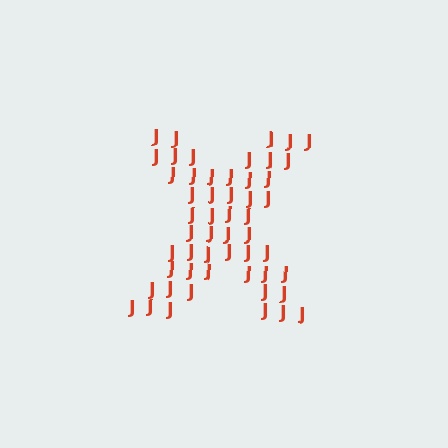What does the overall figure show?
The overall figure shows the letter X.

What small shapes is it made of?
It is made of small letter J's.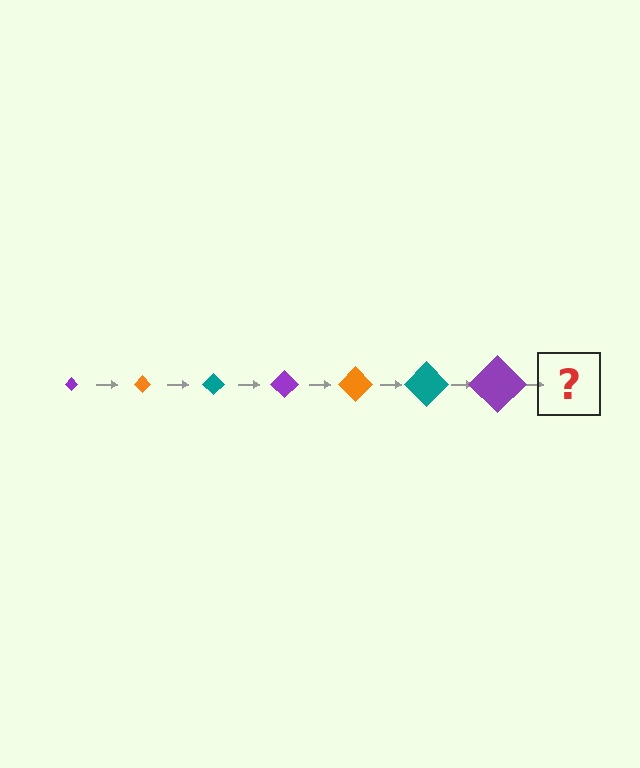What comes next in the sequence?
The next element should be an orange diamond, larger than the previous one.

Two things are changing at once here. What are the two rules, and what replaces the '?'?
The two rules are that the diamond grows larger each step and the color cycles through purple, orange, and teal. The '?' should be an orange diamond, larger than the previous one.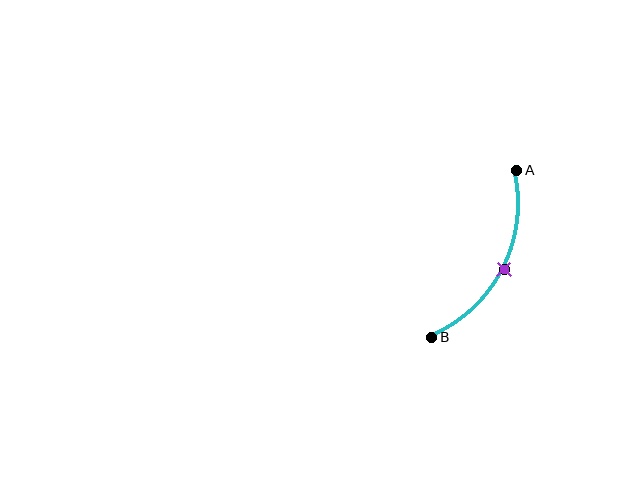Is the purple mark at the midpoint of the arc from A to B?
Yes. The purple mark lies on the arc at equal arc-length from both A and B — it is the arc midpoint.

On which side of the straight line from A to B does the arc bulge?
The arc bulges to the right of the straight line connecting A and B.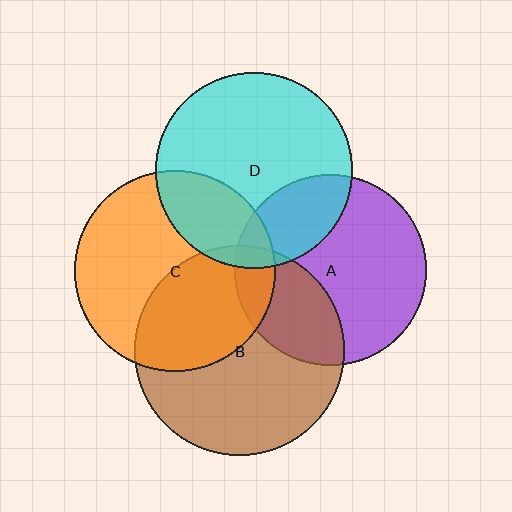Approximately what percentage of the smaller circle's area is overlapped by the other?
Approximately 25%.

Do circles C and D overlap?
Yes.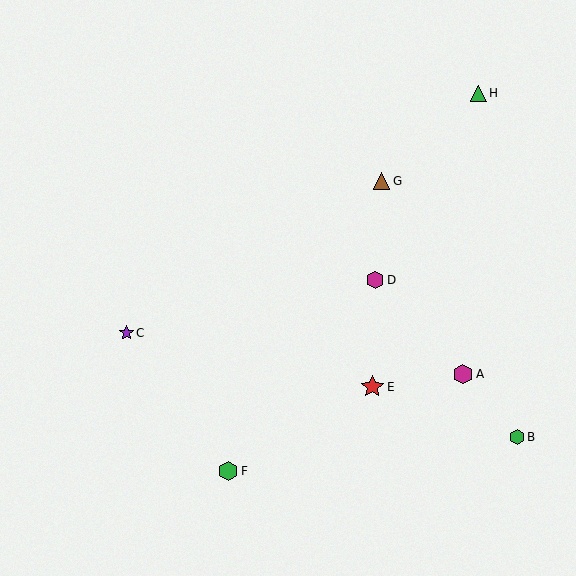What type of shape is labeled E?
Shape E is a red star.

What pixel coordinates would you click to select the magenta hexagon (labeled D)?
Click at (375, 280) to select the magenta hexagon D.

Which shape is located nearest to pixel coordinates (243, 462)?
The green hexagon (labeled F) at (228, 471) is nearest to that location.